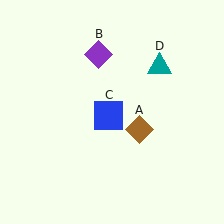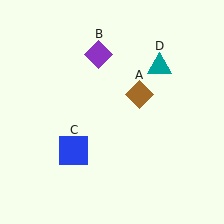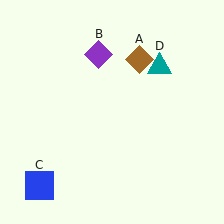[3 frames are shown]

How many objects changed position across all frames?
2 objects changed position: brown diamond (object A), blue square (object C).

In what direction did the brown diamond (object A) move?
The brown diamond (object A) moved up.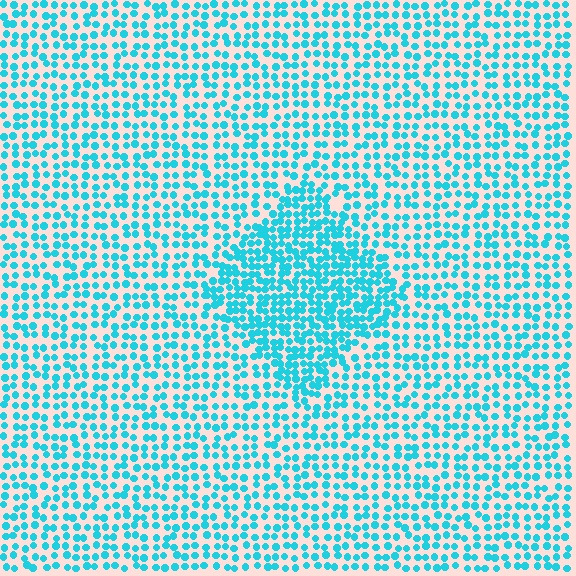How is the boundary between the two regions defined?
The boundary is defined by a change in element density (approximately 1.8x ratio). All elements are the same color, size, and shape.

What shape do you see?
I see a diamond.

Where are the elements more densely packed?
The elements are more densely packed inside the diamond boundary.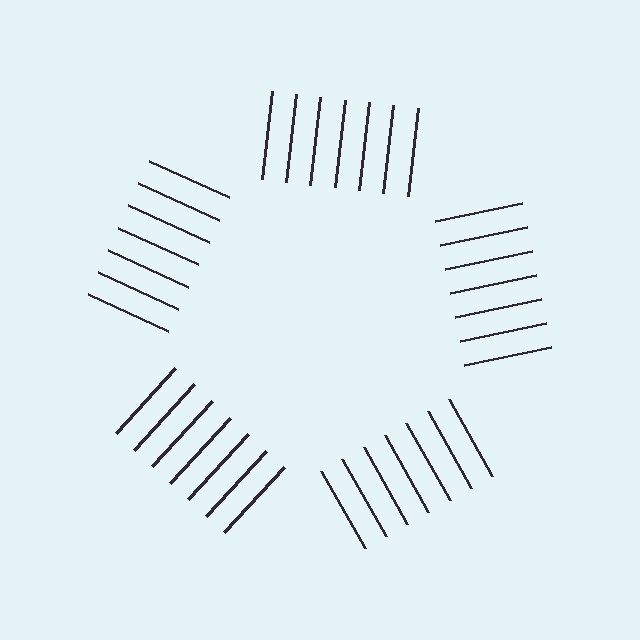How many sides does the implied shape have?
5 sides — the line-ends trace a pentagon.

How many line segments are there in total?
35 — 7 along each of the 5 edges.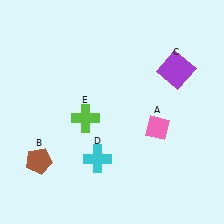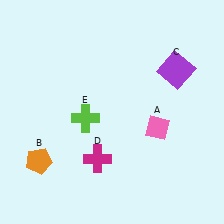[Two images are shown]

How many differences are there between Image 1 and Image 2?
There are 2 differences between the two images.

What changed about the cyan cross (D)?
In Image 1, D is cyan. In Image 2, it changed to magenta.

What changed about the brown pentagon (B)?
In Image 1, B is brown. In Image 2, it changed to orange.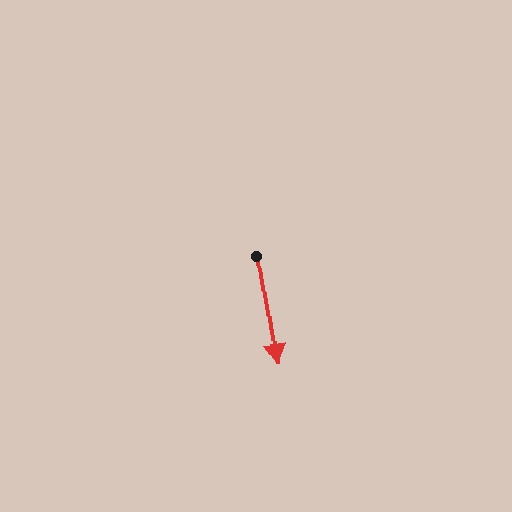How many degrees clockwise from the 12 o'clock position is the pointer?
Approximately 171 degrees.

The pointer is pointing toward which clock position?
Roughly 6 o'clock.